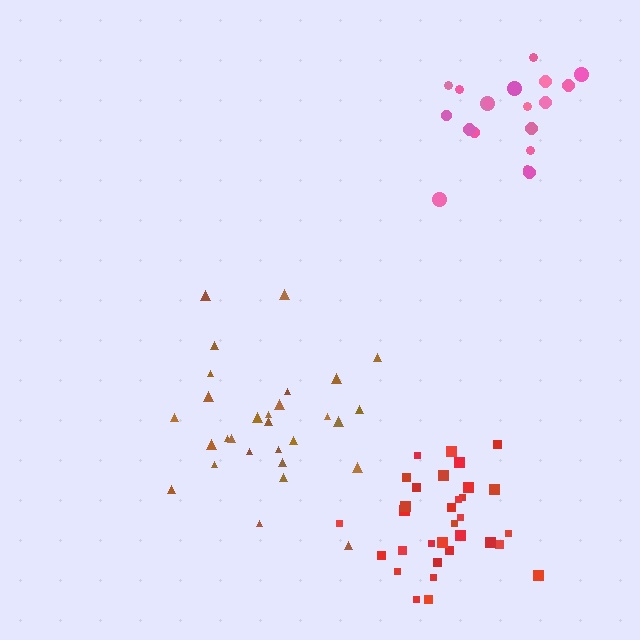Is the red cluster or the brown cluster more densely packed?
Red.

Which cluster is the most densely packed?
Red.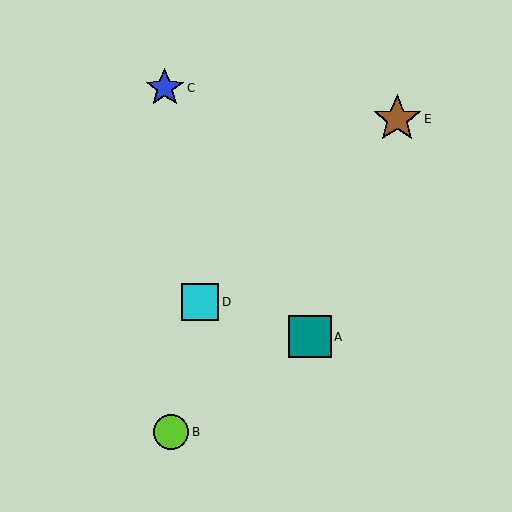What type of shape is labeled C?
Shape C is a blue star.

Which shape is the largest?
The brown star (labeled E) is the largest.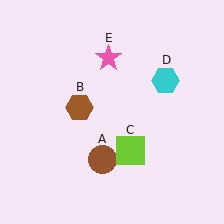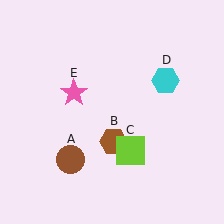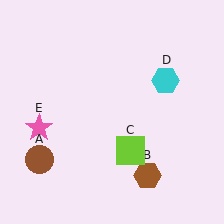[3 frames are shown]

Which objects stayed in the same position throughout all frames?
Lime square (object C) and cyan hexagon (object D) remained stationary.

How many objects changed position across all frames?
3 objects changed position: brown circle (object A), brown hexagon (object B), pink star (object E).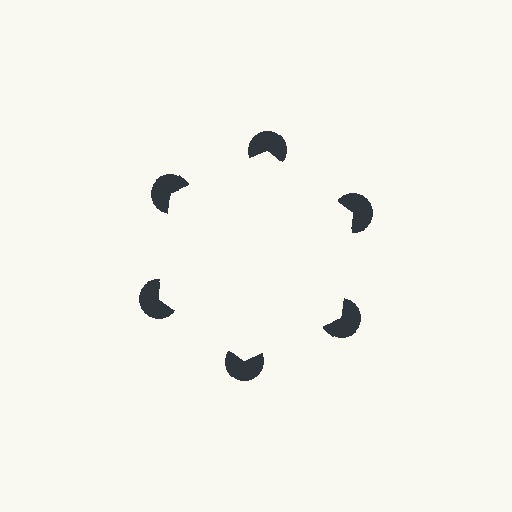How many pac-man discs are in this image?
There are 6 — one at each vertex of the illusory hexagon.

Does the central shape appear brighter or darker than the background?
It typically appears slightly brighter than the background, even though no actual brightness change is drawn.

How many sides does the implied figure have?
6 sides.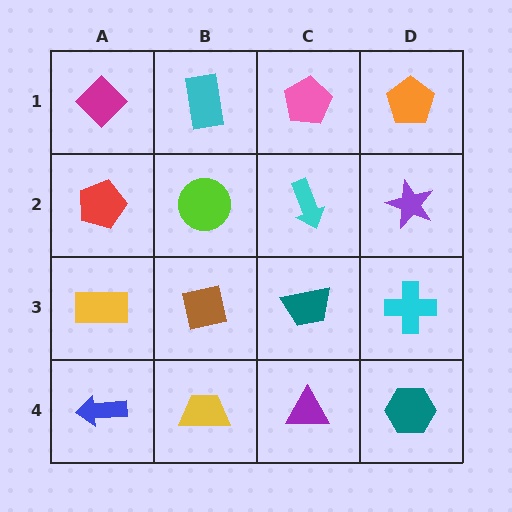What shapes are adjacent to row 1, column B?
A lime circle (row 2, column B), a magenta diamond (row 1, column A), a pink pentagon (row 1, column C).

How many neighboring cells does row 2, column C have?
4.